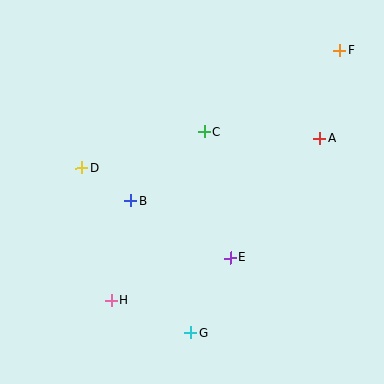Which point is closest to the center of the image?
Point B at (131, 201) is closest to the center.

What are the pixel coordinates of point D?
Point D is at (82, 168).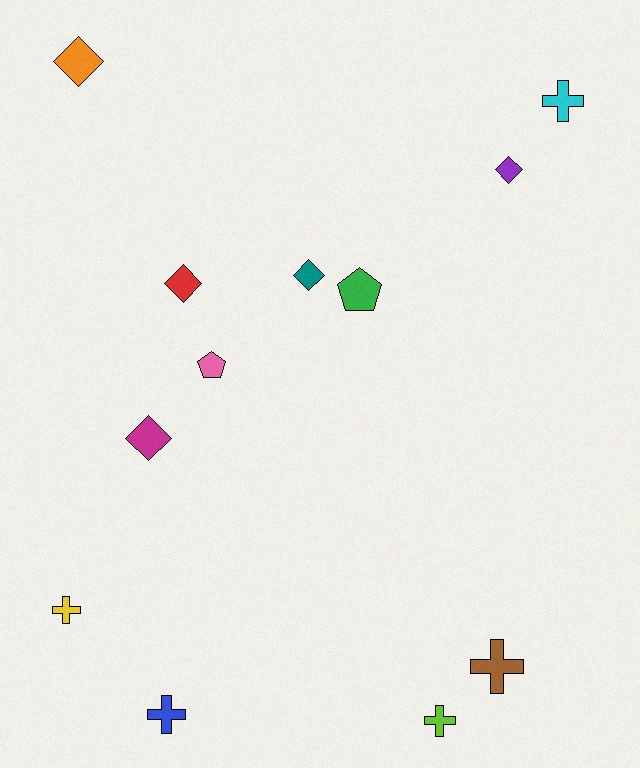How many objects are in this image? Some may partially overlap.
There are 12 objects.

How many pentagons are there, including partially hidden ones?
There are 2 pentagons.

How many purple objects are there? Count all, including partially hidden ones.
There is 1 purple object.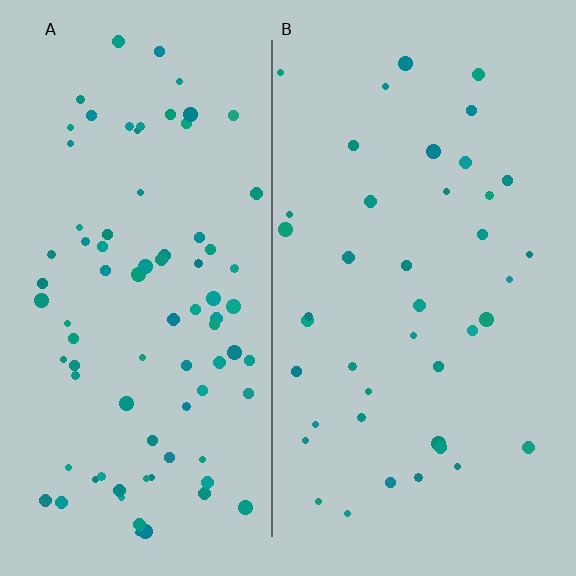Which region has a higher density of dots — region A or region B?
A (the left).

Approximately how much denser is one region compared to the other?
Approximately 2.0× — region A over region B.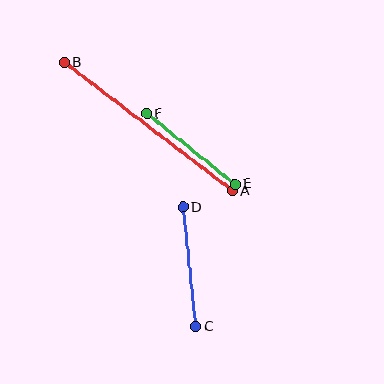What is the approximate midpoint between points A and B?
The midpoint is at approximately (148, 127) pixels.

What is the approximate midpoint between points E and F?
The midpoint is at approximately (191, 149) pixels.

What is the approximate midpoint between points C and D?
The midpoint is at approximately (189, 267) pixels.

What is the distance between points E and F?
The distance is approximately 113 pixels.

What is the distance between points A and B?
The distance is approximately 211 pixels.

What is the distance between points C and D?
The distance is approximately 120 pixels.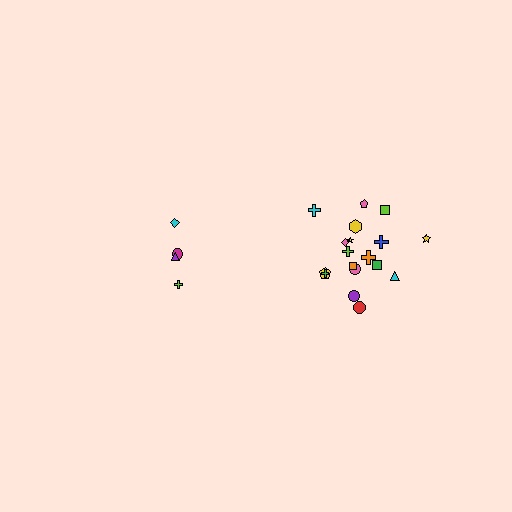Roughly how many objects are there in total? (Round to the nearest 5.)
Roughly 20 objects in total.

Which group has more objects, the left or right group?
The right group.